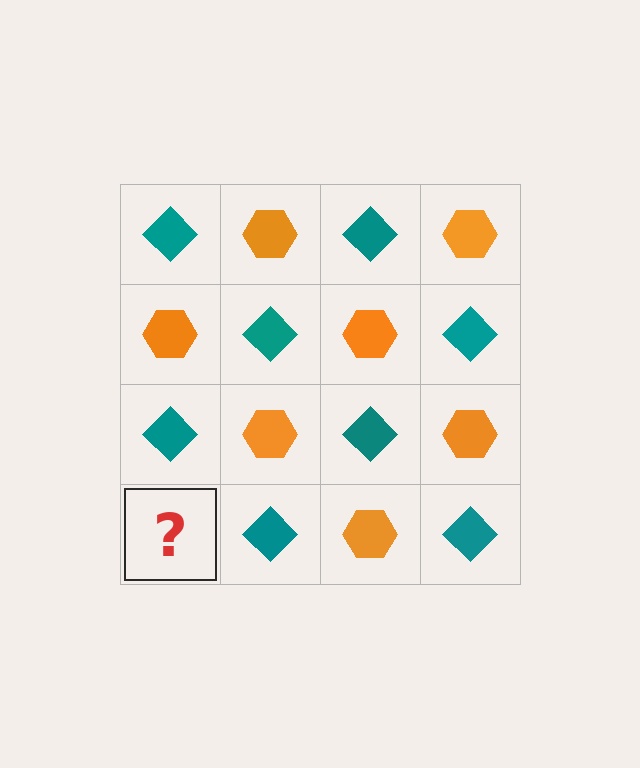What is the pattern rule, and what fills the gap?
The rule is that it alternates teal diamond and orange hexagon in a checkerboard pattern. The gap should be filled with an orange hexagon.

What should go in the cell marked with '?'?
The missing cell should contain an orange hexagon.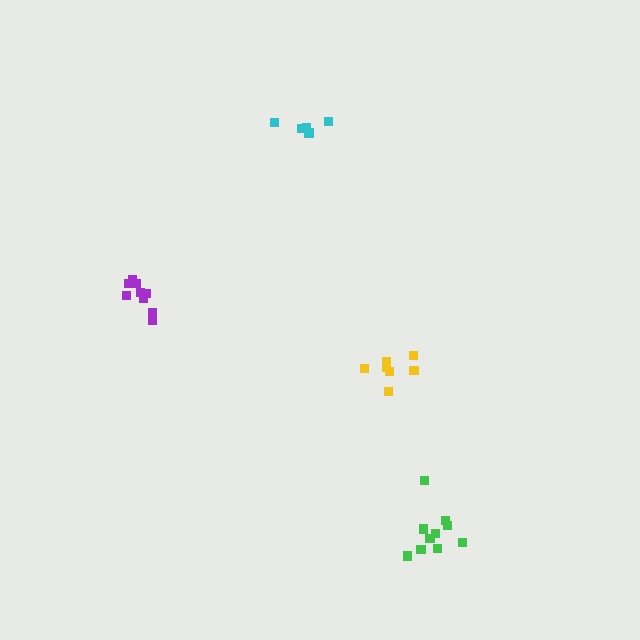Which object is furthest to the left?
The purple cluster is leftmost.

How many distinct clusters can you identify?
There are 4 distinct clusters.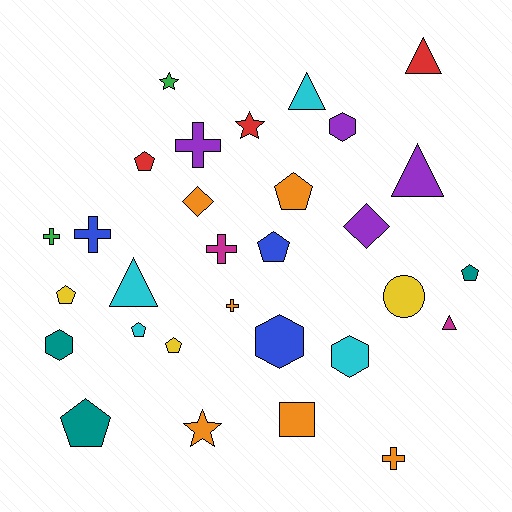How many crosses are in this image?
There are 6 crosses.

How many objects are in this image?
There are 30 objects.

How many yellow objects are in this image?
There are 3 yellow objects.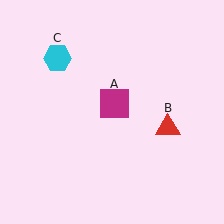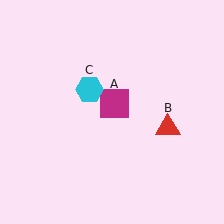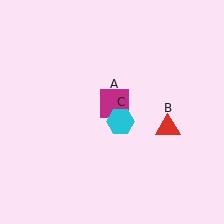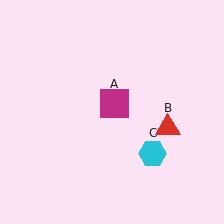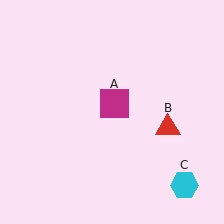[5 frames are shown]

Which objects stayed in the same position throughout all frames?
Magenta square (object A) and red triangle (object B) remained stationary.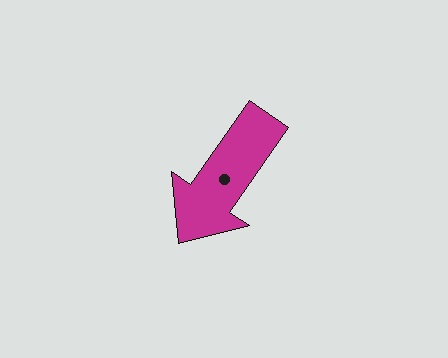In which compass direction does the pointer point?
Southwest.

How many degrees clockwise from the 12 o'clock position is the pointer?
Approximately 215 degrees.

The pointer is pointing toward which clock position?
Roughly 7 o'clock.